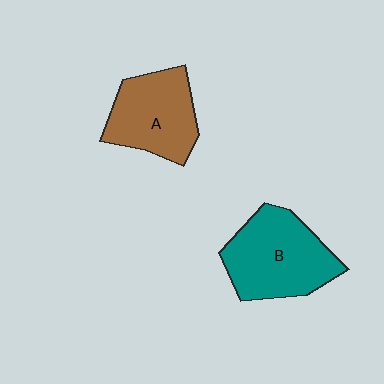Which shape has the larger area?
Shape B (teal).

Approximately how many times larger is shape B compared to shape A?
Approximately 1.2 times.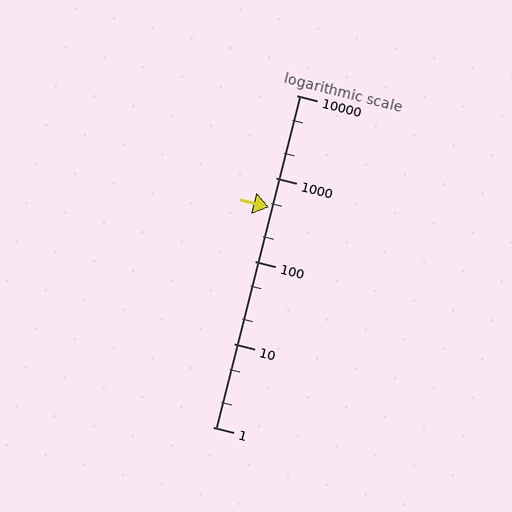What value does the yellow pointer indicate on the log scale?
The pointer indicates approximately 450.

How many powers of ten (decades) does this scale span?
The scale spans 4 decades, from 1 to 10000.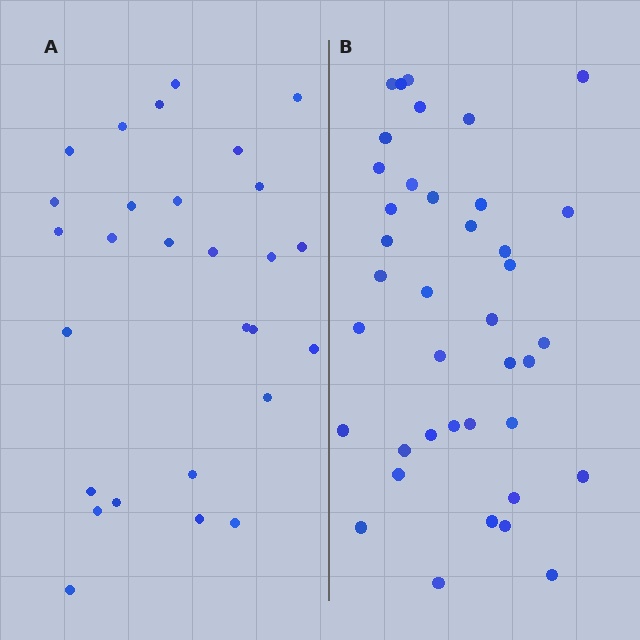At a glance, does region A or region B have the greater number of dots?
Region B (the right region) has more dots.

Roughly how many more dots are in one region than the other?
Region B has roughly 12 or so more dots than region A.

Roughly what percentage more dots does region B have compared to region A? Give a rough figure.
About 40% more.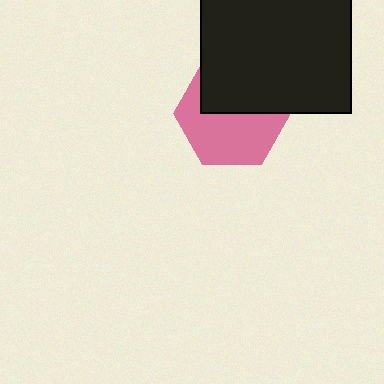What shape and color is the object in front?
The object in front is a black square.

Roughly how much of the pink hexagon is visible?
About half of it is visible (roughly 57%).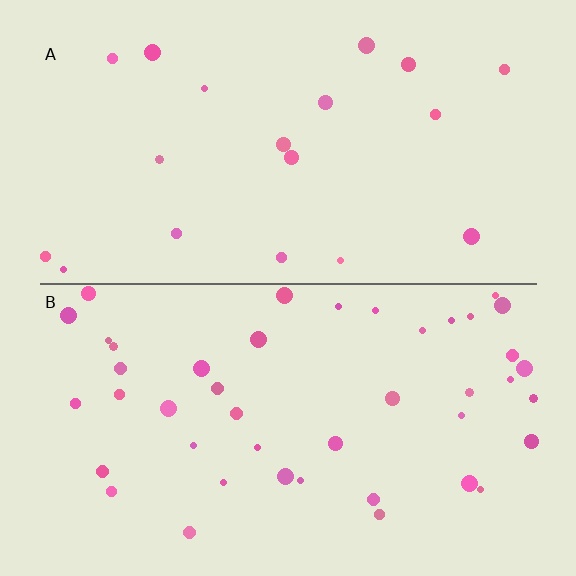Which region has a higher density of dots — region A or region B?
B (the bottom).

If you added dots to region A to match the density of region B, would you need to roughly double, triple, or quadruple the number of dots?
Approximately double.